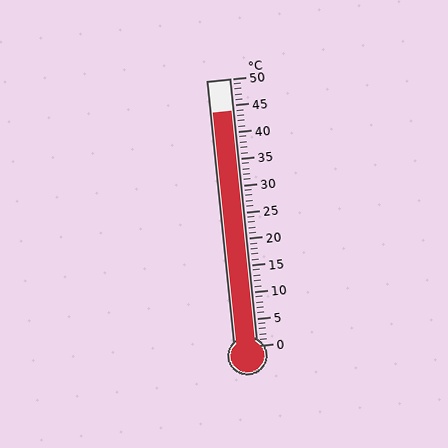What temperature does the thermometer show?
The thermometer shows approximately 44°C.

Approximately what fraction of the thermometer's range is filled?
The thermometer is filled to approximately 90% of its range.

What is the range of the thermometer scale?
The thermometer scale ranges from 0°C to 50°C.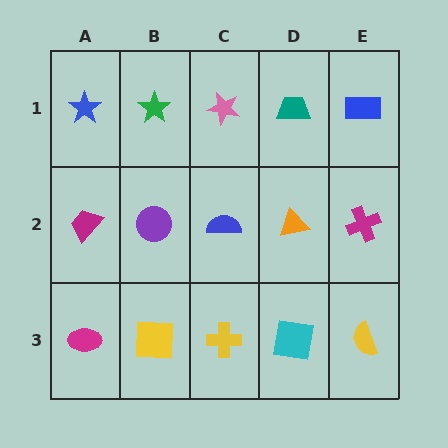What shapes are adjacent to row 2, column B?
A green star (row 1, column B), a yellow square (row 3, column B), a magenta trapezoid (row 2, column A), a blue semicircle (row 2, column C).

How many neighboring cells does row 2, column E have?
3.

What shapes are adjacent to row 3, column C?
A blue semicircle (row 2, column C), a yellow square (row 3, column B), a cyan square (row 3, column D).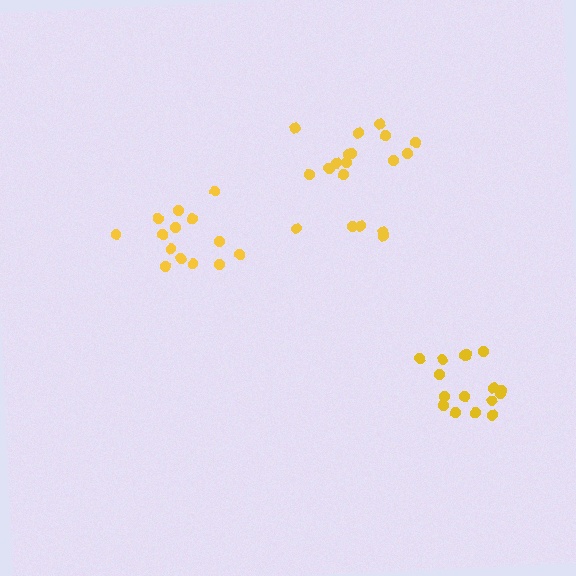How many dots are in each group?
Group 1: 16 dots, Group 2: 19 dots, Group 3: 14 dots (49 total).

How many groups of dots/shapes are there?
There are 3 groups.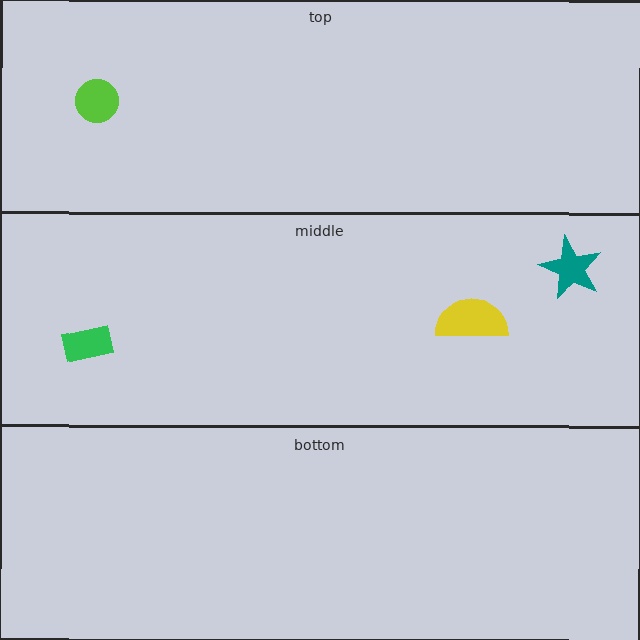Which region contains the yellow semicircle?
The middle region.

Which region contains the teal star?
The middle region.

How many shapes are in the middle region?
3.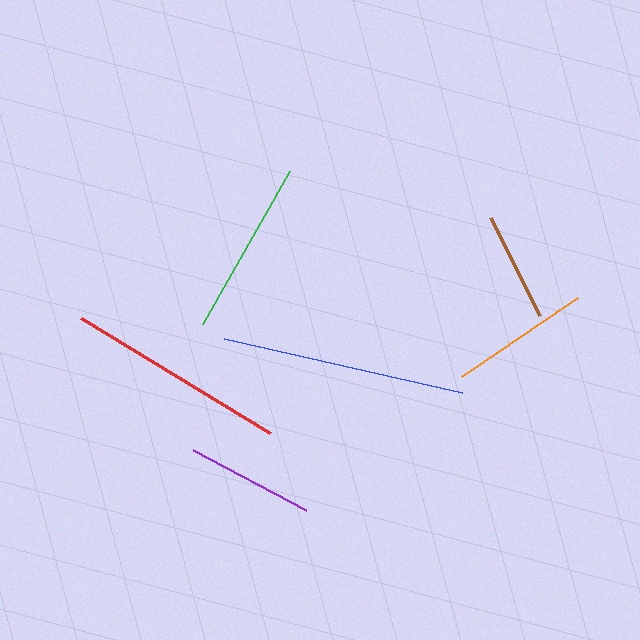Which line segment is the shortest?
The brown line is the shortest at approximately 109 pixels.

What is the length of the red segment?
The red segment is approximately 222 pixels long.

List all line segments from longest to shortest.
From longest to shortest: blue, red, green, orange, purple, brown.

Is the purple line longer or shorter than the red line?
The red line is longer than the purple line.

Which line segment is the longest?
The blue line is the longest at approximately 244 pixels.